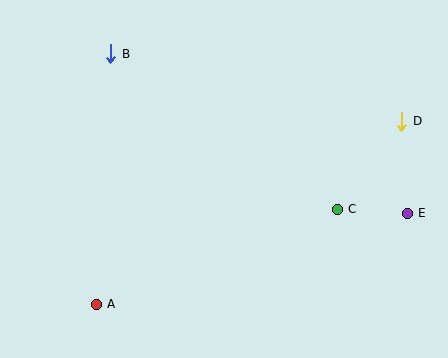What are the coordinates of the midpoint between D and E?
The midpoint between D and E is at (404, 167).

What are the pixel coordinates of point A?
Point A is at (96, 304).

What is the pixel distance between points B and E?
The distance between B and E is 337 pixels.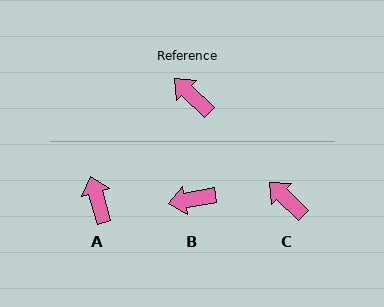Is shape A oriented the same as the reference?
No, it is off by about 29 degrees.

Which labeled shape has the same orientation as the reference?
C.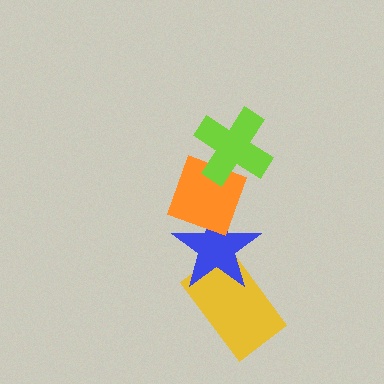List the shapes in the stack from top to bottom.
From top to bottom: the lime cross, the orange diamond, the blue star, the yellow rectangle.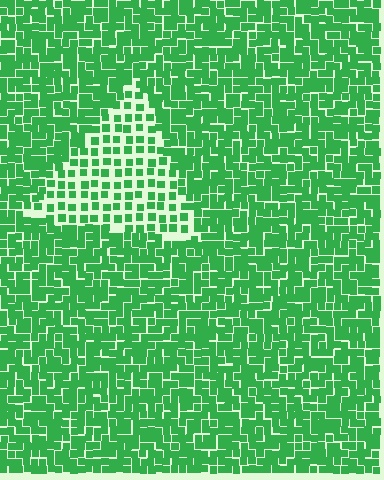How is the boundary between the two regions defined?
The boundary is defined by a change in element density (approximately 2.1x ratio). All elements are the same color, size, and shape.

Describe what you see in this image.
The image contains small green elements arranged at two different densities. A triangle-shaped region is visible where the elements are less densely packed than the surrounding area.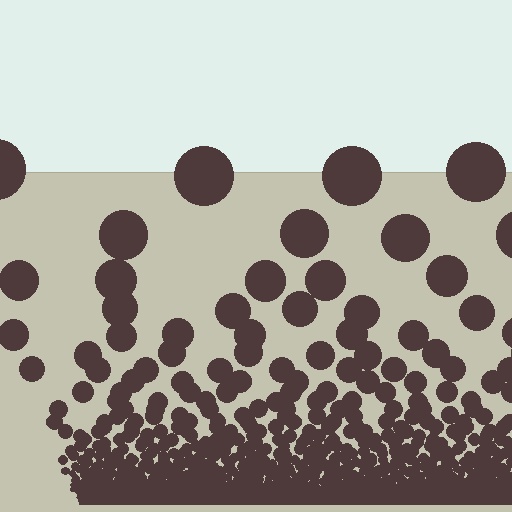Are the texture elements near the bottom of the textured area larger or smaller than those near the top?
Smaller. The gradient is inverted — elements near the bottom are smaller and denser.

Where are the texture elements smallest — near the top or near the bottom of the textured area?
Near the bottom.